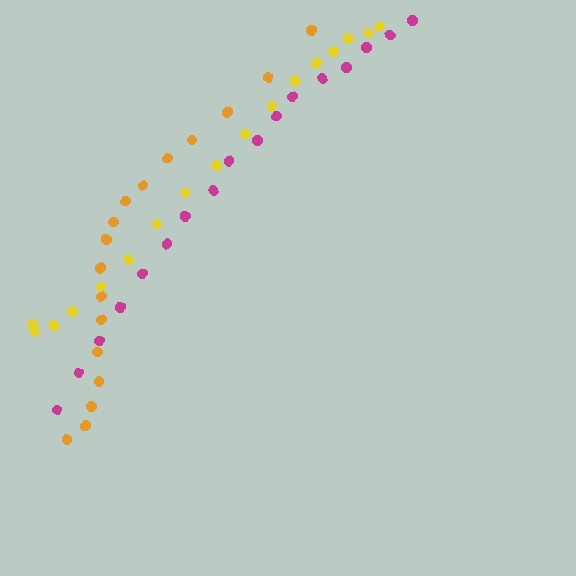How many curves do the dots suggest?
There are 3 distinct paths.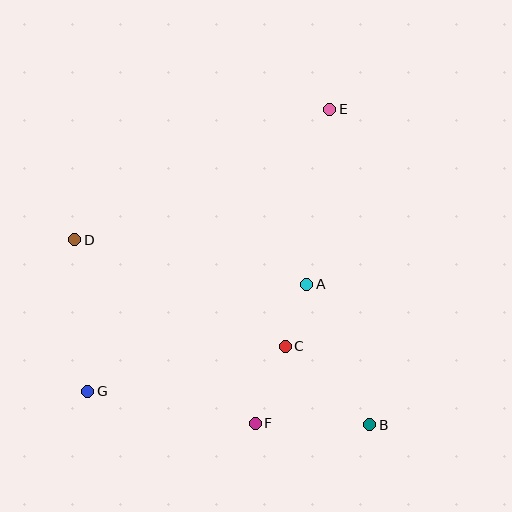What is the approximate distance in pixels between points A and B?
The distance between A and B is approximately 154 pixels.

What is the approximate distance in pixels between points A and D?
The distance between A and D is approximately 236 pixels.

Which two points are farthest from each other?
Points E and G are farthest from each other.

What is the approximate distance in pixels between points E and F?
The distance between E and F is approximately 323 pixels.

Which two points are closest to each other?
Points A and C are closest to each other.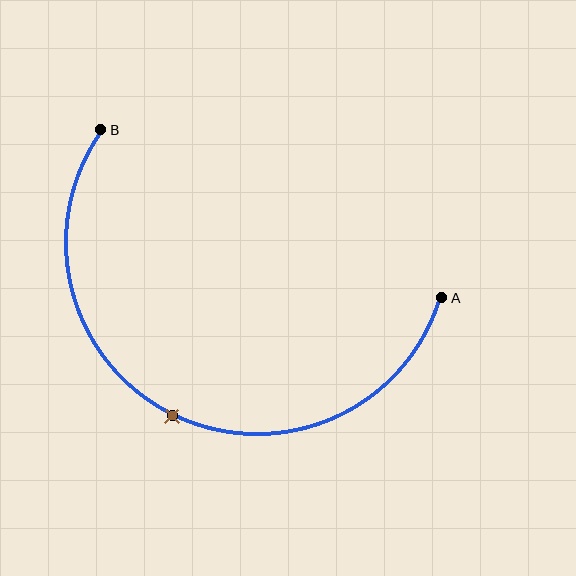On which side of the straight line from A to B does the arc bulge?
The arc bulges below the straight line connecting A and B.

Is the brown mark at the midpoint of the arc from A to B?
Yes. The brown mark lies on the arc at equal arc-length from both A and B — it is the arc midpoint.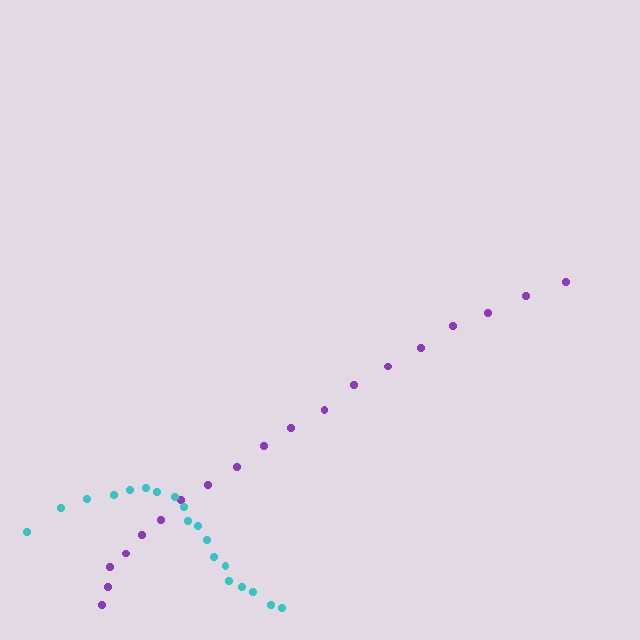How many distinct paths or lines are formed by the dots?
There are 2 distinct paths.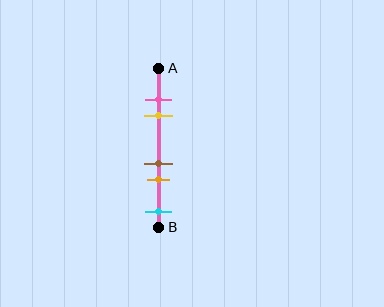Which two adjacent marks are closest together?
The pink and yellow marks are the closest adjacent pair.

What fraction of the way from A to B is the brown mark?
The brown mark is approximately 60% (0.6) of the way from A to B.